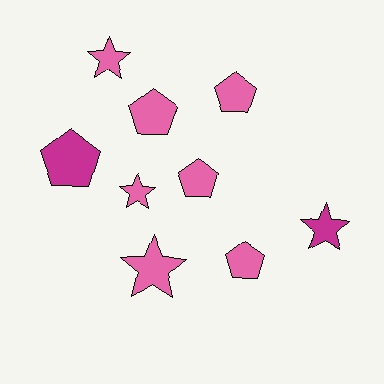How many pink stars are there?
There are 3 pink stars.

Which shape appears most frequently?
Pentagon, with 5 objects.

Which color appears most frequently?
Pink, with 7 objects.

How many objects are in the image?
There are 9 objects.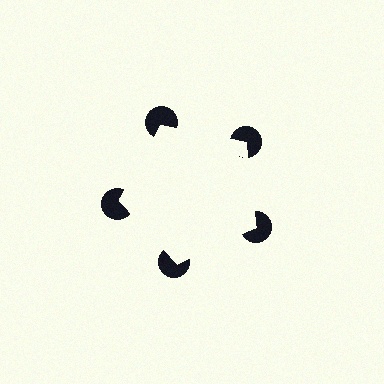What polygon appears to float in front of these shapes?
An illusory pentagon — its edges are inferred from the aligned wedge cuts in the pac-man discs, not physically drawn.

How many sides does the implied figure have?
5 sides.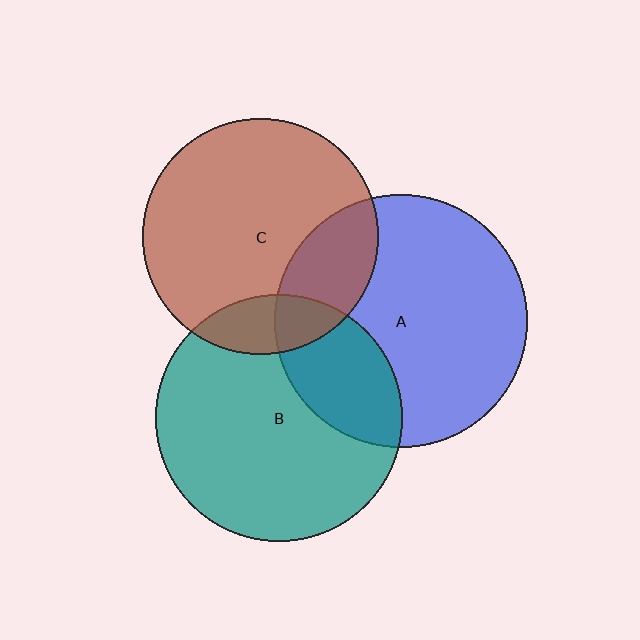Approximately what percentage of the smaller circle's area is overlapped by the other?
Approximately 15%.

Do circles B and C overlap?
Yes.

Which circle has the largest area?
Circle A (blue).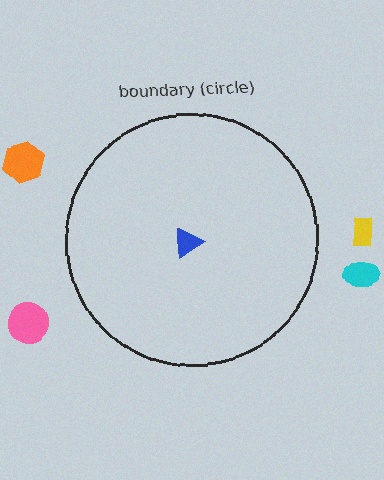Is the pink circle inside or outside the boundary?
Outside.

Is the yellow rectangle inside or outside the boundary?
Outside.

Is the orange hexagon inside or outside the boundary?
Outside.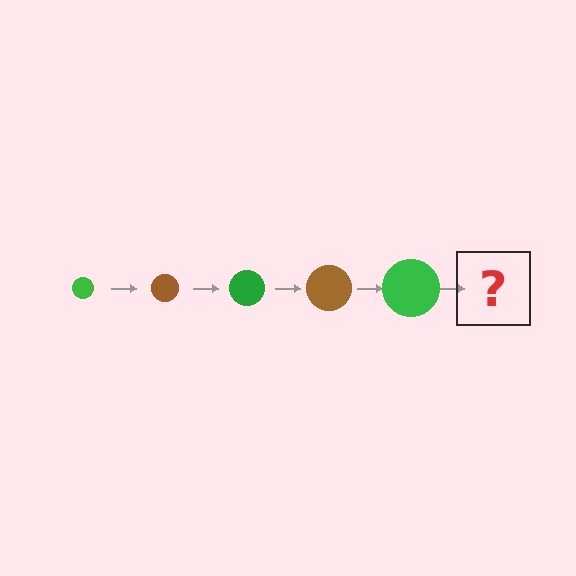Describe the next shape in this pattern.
It should be a brown circle, larger than the previous one.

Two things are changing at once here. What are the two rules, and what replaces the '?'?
The two rules are that the circle grows larger each step and the color cycles through green and brown. The '?' should be a brown circle, larger than the previous one.